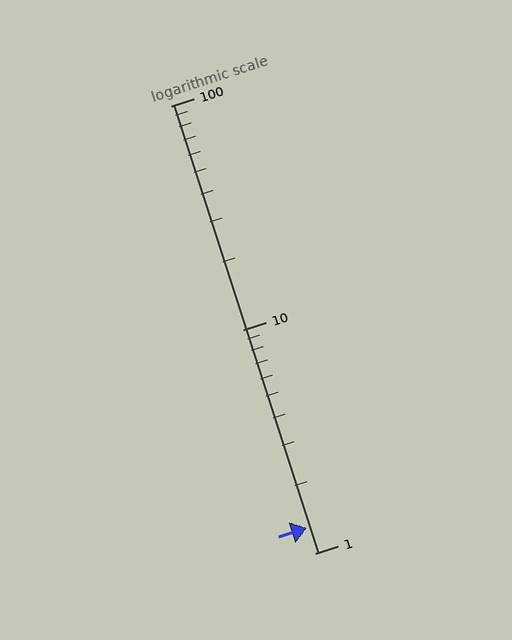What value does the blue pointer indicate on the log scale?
The pointer indicates approximately 1.3.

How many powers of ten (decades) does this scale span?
The scale spans 2 decades, from 1 to 100.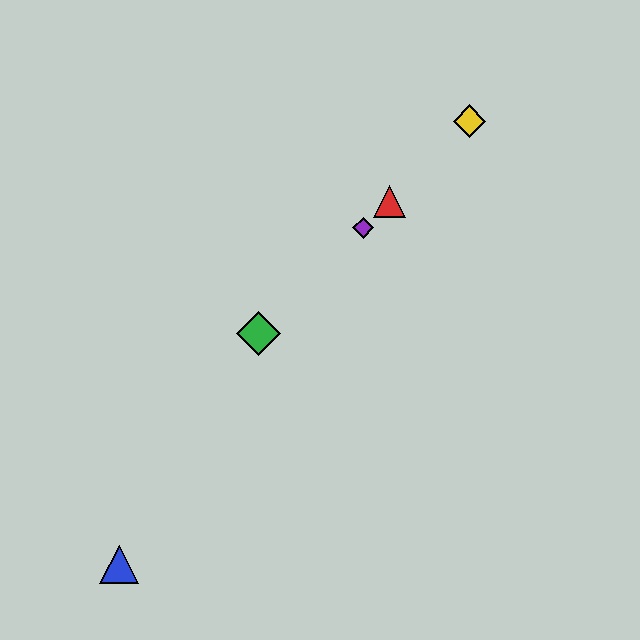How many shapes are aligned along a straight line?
4 shapes (the red triangle, the green diamond, the yellow diamond, the purple diamond) are aligned along a straight line.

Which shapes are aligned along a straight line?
The red triangle, the green diamond, the yellow diamond, the purple diamond are aligned along a straight line.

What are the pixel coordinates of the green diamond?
The green diamond is at (259, 333).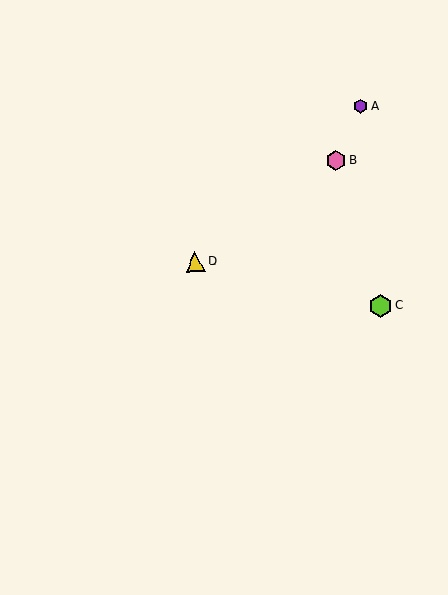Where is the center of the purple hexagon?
The center of the purple hexagon is at (361, 106).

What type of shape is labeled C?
Shape C is a lime hexagon.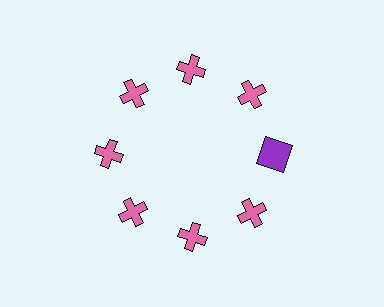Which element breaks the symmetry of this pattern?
The purple square at roughly the 3 o'clock position breaks the symmetry. All other shapes are pink crosses.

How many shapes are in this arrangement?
There are 8 shapes arranged in a ring pattern.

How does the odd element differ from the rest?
It differs in both color (purple instead of pink) and shape (square instead of cross).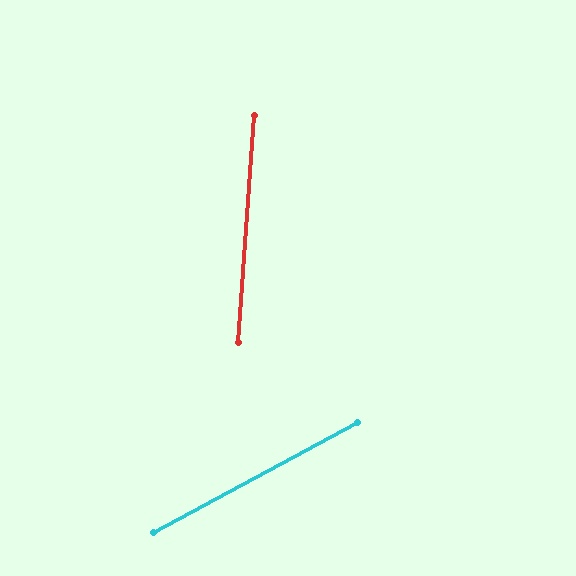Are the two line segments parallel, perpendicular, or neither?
Neither parallel nor perpendicular — they differ by about 58°.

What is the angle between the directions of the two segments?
Approximately 58 degrees.